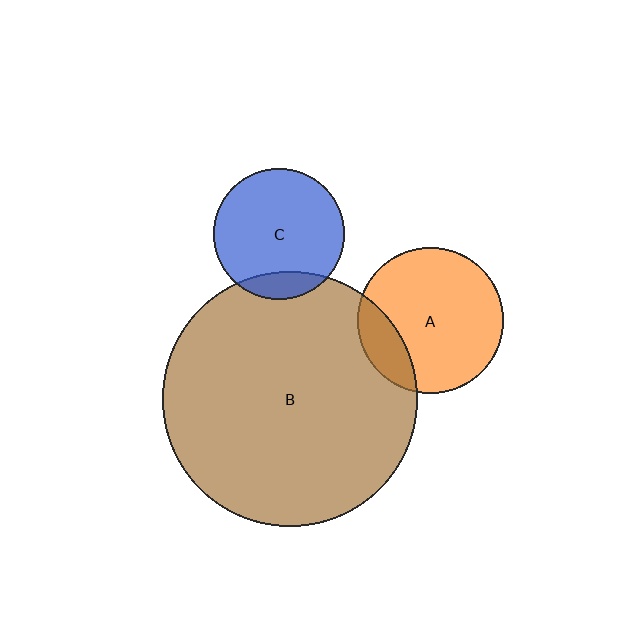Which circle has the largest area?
Circle B (brown).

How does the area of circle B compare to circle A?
Approximately 3.1 times.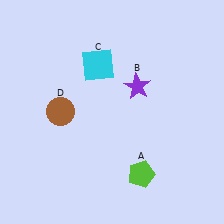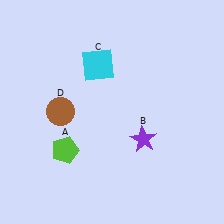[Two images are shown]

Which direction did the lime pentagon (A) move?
The lime pentagon (A) moved left.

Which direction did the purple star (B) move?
The purple star (B) moved down.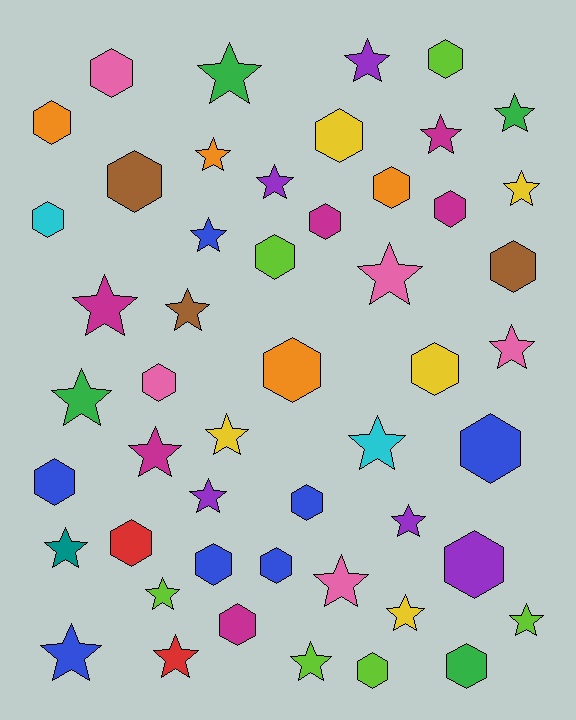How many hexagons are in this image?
There are 24 hexagons.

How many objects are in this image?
There are 50 objects.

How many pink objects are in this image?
There are 5 pink objects.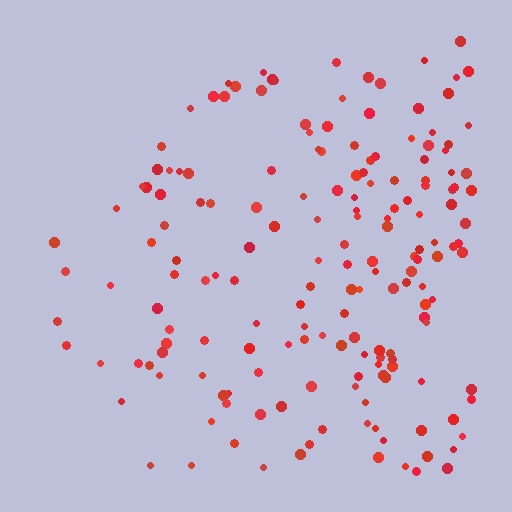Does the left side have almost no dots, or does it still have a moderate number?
Still a moderate number, just noticeably fewer than the right.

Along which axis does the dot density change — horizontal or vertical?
Horizontal.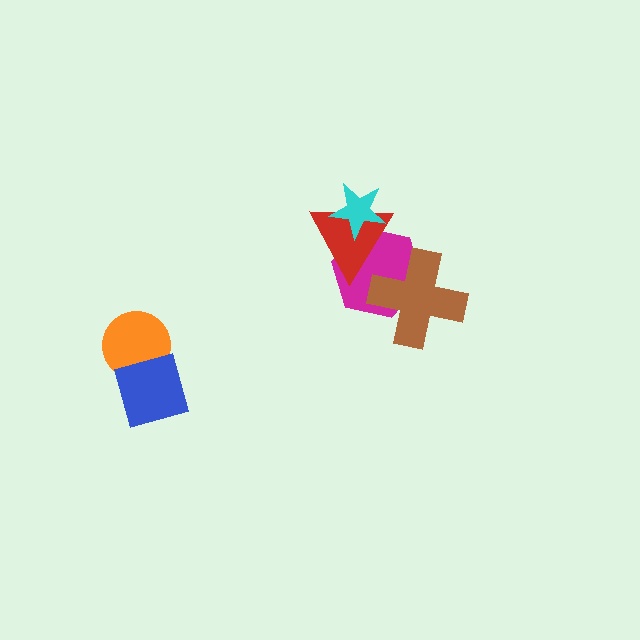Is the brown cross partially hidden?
No, no other shape covers it.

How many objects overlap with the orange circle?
1 object overlaps with the orange circle.